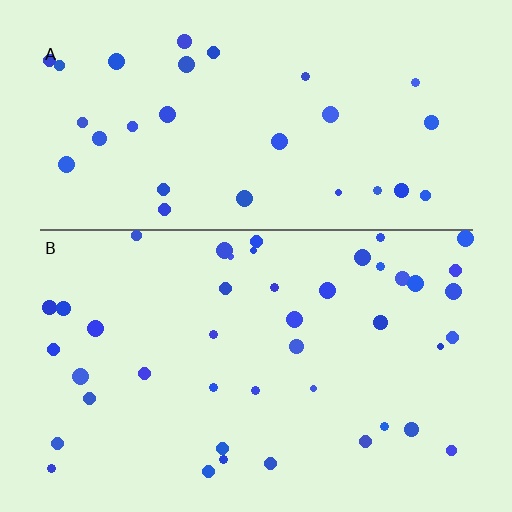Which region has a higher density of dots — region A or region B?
B (the bottom).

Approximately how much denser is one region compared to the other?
Approximately 1.4× — region B over region A.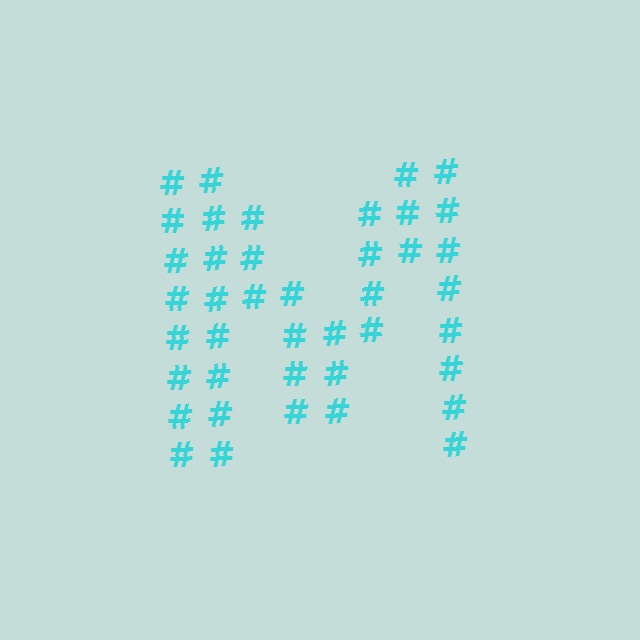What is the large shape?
The large shape is the letter M.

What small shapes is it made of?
It is made of small hash symbols.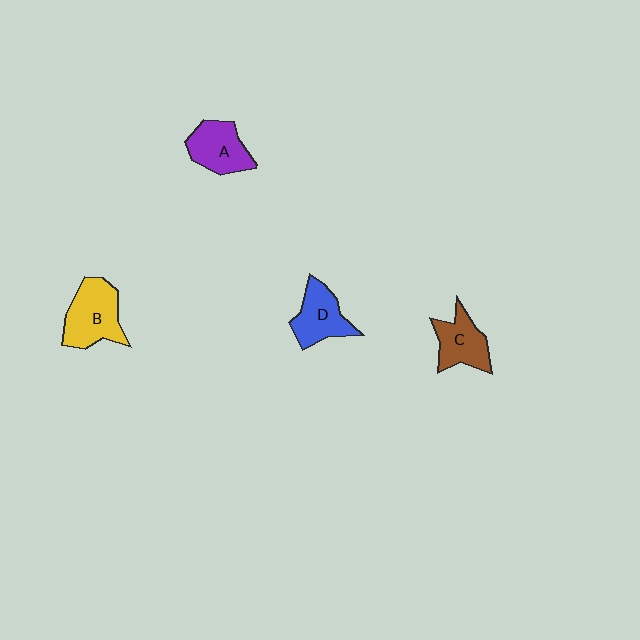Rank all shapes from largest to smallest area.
From largest to smallest: B (yellow), A (purple), D (blue), C (brown).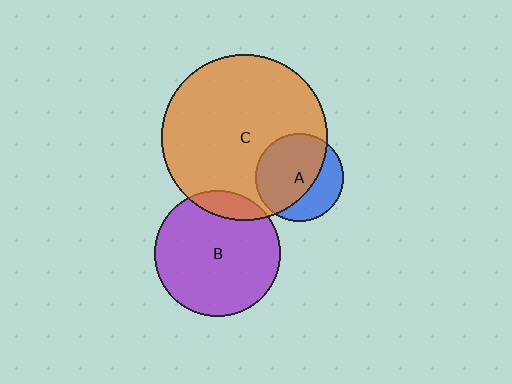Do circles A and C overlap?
Yes.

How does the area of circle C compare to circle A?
Approximately 3.5 times.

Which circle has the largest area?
Circle C (orange).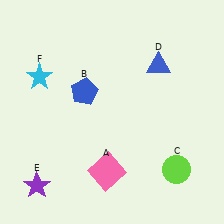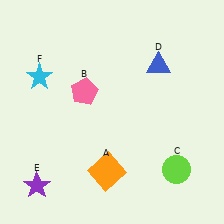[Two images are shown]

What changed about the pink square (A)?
In Image 1, A is pink. In Image 2, it changed to orange.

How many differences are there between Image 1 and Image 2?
There are 2 differences between the two images.